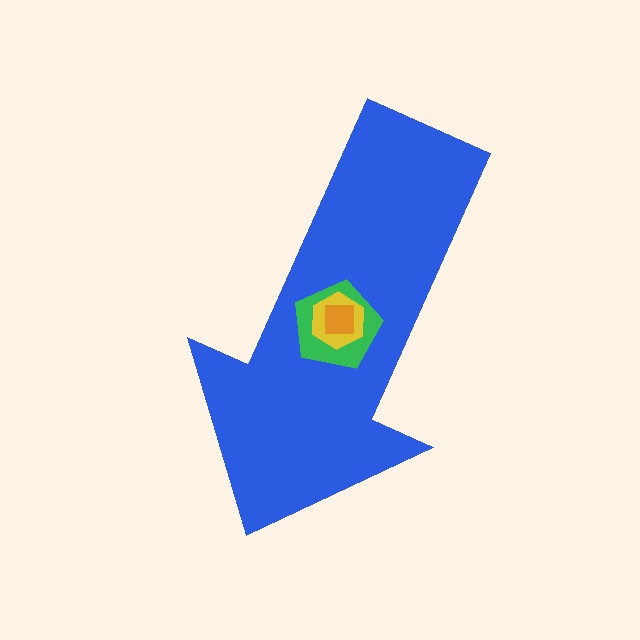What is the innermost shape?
The orange square.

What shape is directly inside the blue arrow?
The green pentagon.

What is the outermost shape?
The blue arrow.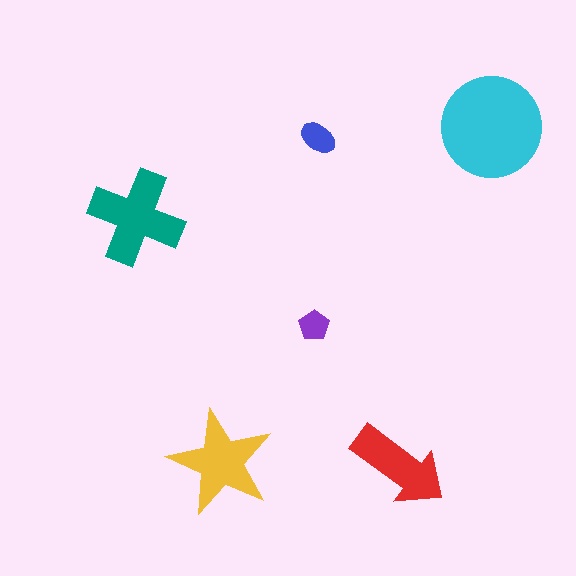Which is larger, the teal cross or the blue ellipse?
The teal cross.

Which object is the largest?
The cyan circle.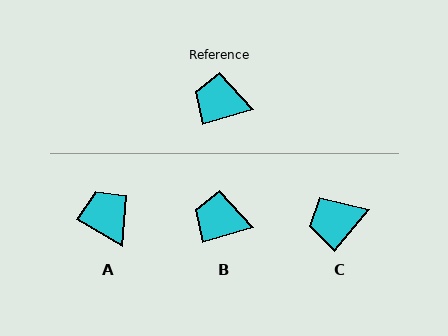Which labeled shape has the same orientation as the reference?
B.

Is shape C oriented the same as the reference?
No, it is off by about 34 degrees.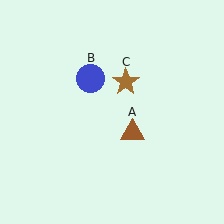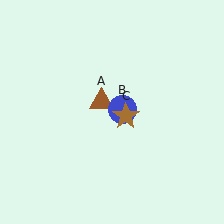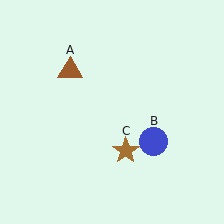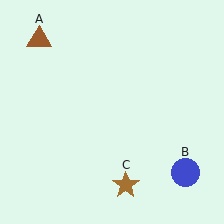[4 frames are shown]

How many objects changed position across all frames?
3 objects changed position: brown triangle (object A), blue circle (object B), brown star (object C).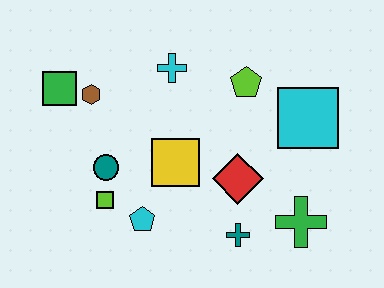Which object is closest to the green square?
The brown hexagon is closest to the green square.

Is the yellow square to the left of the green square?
No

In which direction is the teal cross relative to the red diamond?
The teal cross is below the red diamond.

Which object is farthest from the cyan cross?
The green cross is farthest from the cyan cross.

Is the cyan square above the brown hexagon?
No